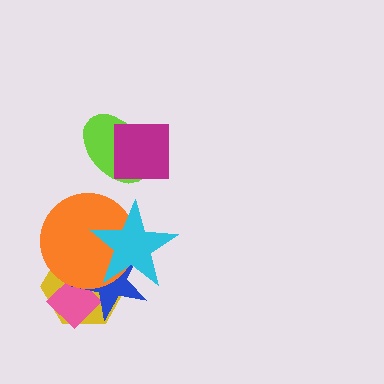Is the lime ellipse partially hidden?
Yes, it is partially covered by another shape.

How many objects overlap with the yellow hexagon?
4 objects overlap with the yellow hexagon.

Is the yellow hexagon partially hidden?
Yes, it is partially covered by another shape.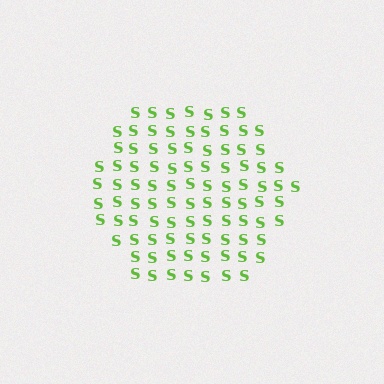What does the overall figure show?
The overall figure shows a hexagon.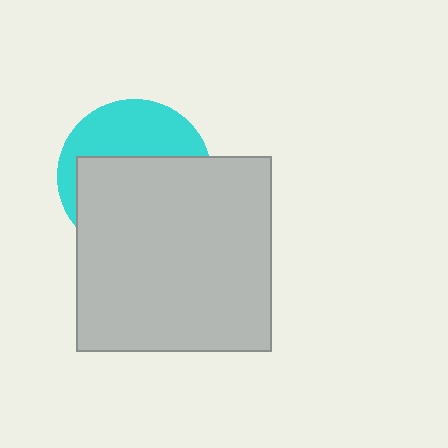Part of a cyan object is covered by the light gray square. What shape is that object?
It is a circle.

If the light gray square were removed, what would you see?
You would see the complete cyan circle.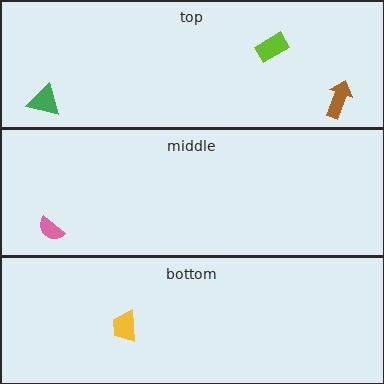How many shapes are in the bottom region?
1.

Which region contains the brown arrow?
The top region.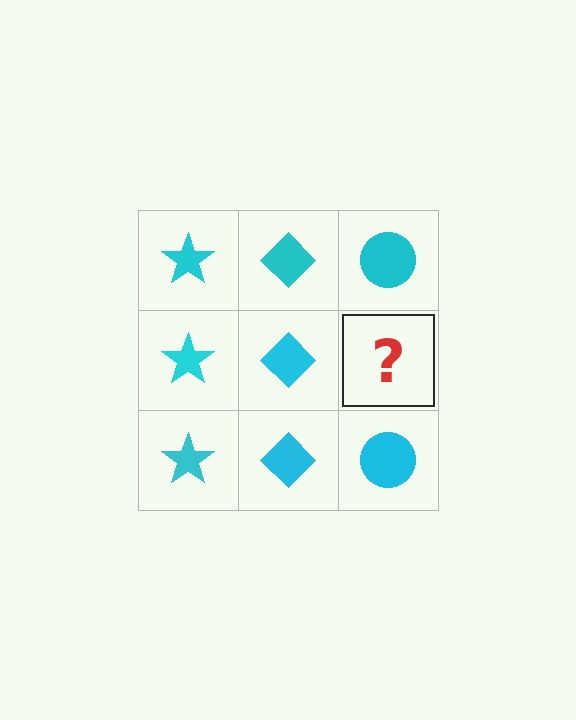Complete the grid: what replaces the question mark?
The question mark should be replaced with a cyan circle.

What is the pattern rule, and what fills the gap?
The rule is that each column has a consistent shape. The gap should be filled with a cyan circle.